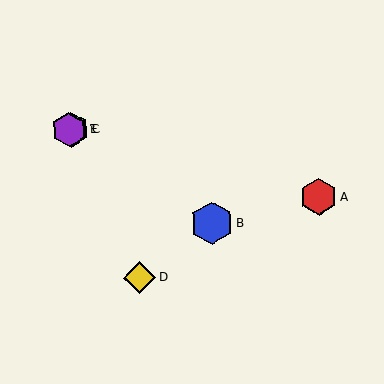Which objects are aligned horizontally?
Objects C, E are aligned horizontally.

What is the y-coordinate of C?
Object C is at y≈129.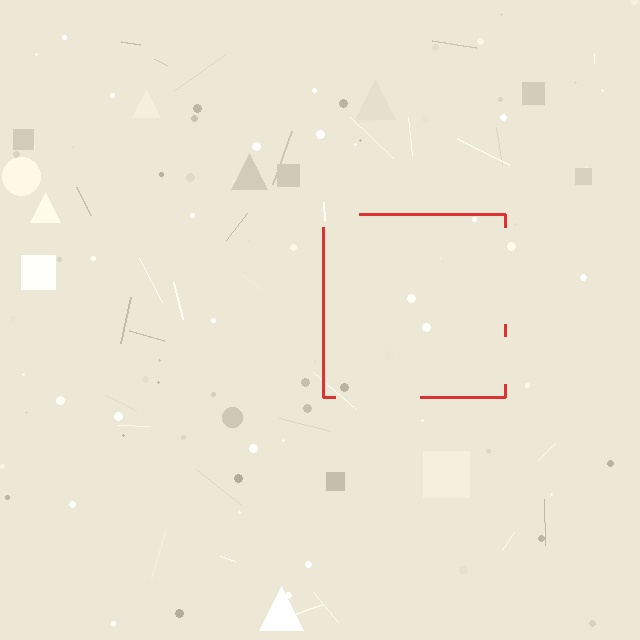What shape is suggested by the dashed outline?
The dashed outline suggests a square.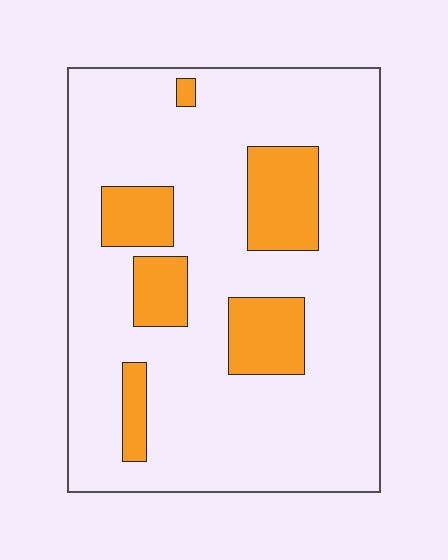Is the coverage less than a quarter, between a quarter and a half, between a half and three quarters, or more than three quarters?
Less than a quarter.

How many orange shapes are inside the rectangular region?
6.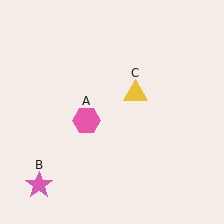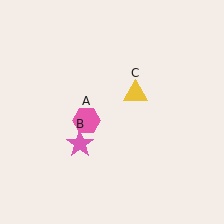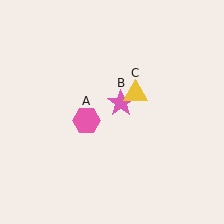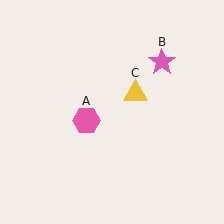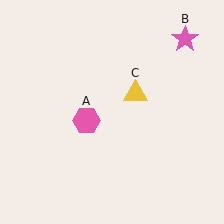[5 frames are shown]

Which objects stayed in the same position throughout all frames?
Pink hexagon (object A) and yellow triangle (object C) remained stationary.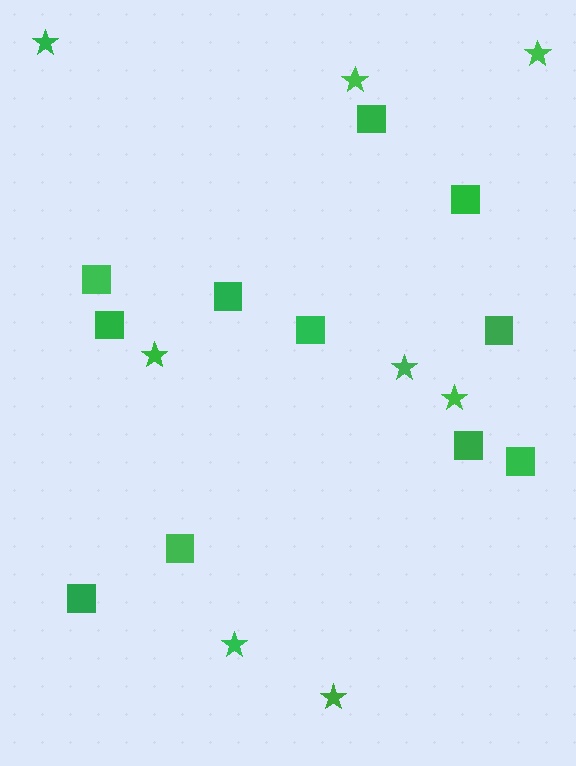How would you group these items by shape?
There are 2 groups: one group of stars (8) and one group of squares (11).